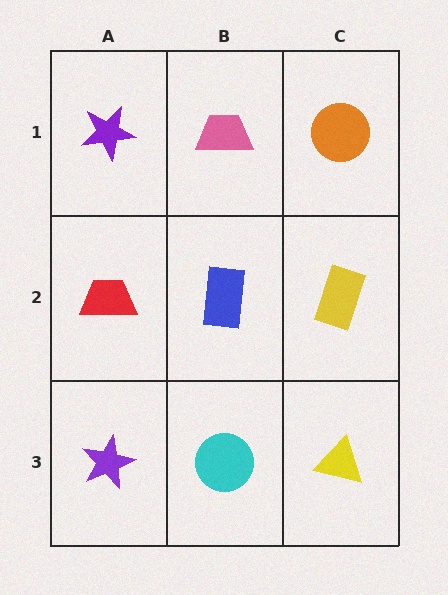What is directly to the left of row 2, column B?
A red trapezoid.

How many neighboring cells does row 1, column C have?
2.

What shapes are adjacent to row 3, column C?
A yellow rectangle (row 2, column C), a cyan circle (row 3, column B).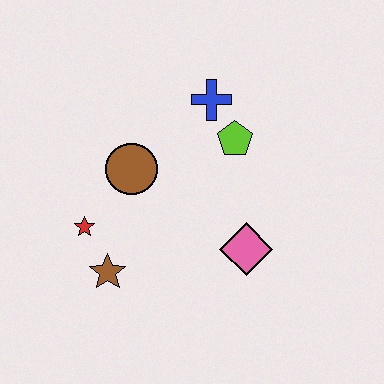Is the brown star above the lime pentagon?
No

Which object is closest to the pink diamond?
The lime pentagon is closest to the pink diamond.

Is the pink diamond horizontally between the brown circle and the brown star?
No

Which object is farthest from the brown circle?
The pink diamond is farthest from the brown circle.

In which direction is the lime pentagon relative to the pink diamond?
The lime pentagon is above the pink diamond.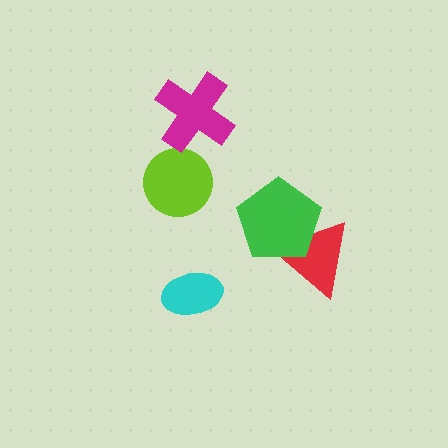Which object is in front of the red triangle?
The green pentagon is in front of the red triangle.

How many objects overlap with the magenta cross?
0 objects overlap with the magenta cross.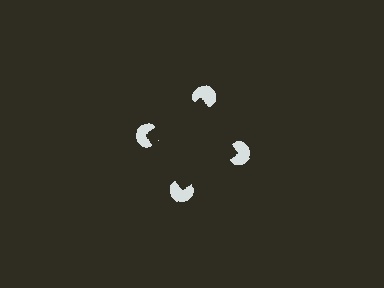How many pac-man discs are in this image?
There are 4 — one at each vertex of the illusory square.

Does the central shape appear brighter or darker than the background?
It typically appears slightly darker than the background, even though no actual brightness change is drawn.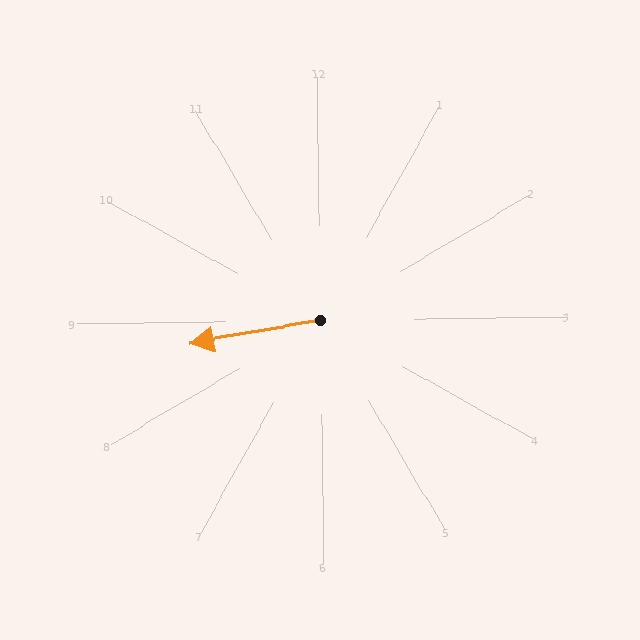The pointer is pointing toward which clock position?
Roughly 9 o'clock.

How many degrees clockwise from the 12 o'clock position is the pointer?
Approximately 261 degrees.